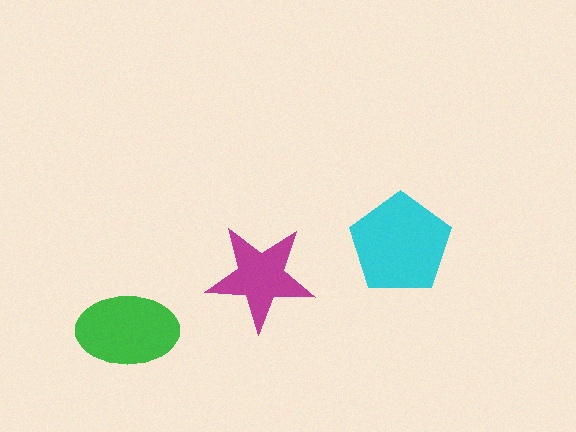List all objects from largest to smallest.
The cyan pentagon, the green ellipse, the magenta star.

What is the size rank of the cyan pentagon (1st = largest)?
1st.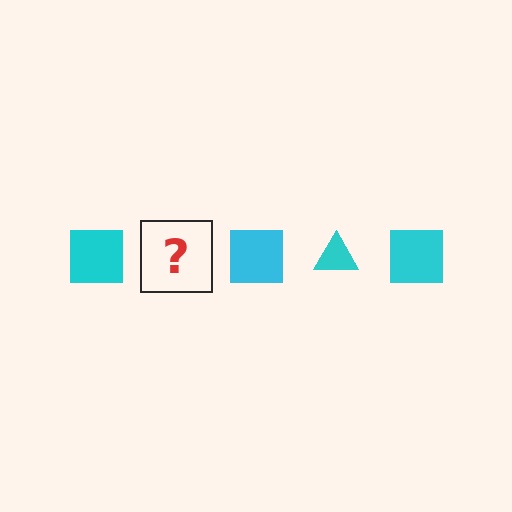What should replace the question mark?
The question mark should be replaced with a cyan triangle.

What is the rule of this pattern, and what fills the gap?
The rule is that the pattern cycles through square, triangle shapes in cyan. The gap should be filled with a cyan triangle.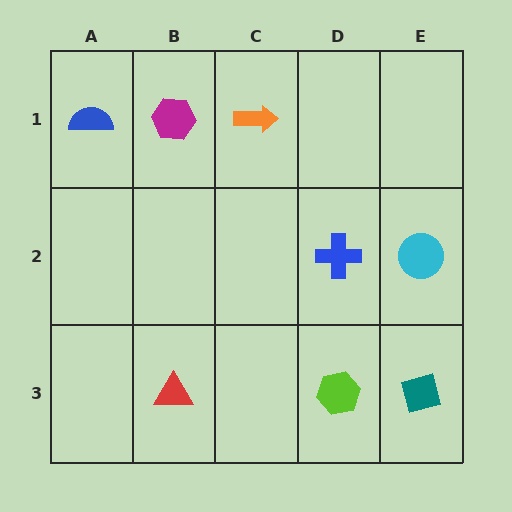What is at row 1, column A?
A blue semicircle.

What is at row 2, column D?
A blue cross.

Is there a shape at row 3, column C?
No, that cell is empty.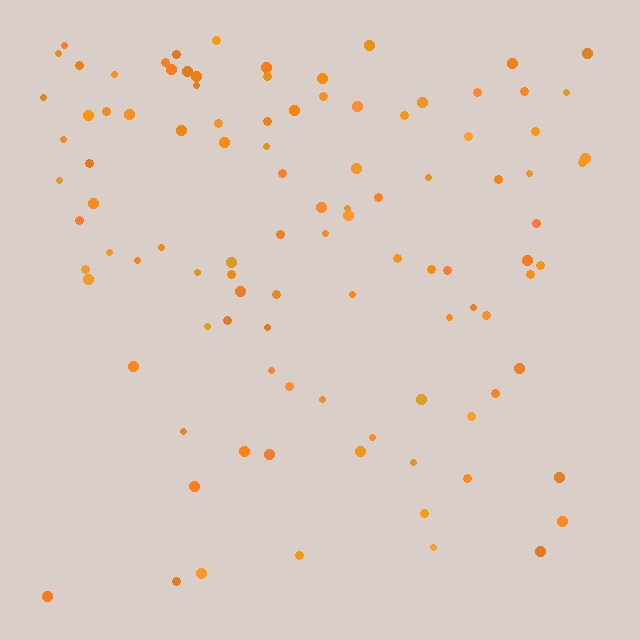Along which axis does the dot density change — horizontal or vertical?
Vertical.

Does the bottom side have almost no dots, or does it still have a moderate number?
Still a moderate number, just noticeably fewer than the top.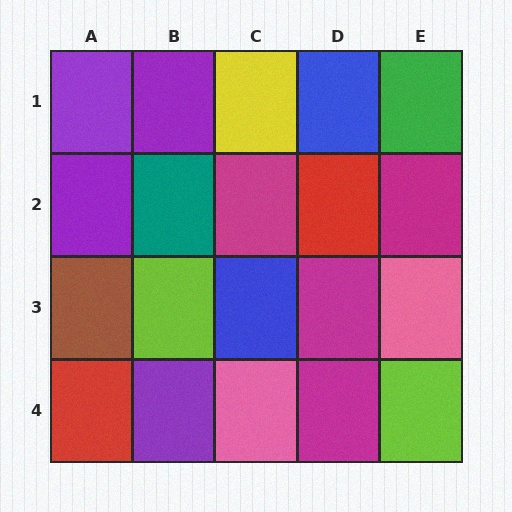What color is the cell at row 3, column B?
Lime.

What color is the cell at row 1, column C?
Yellow.